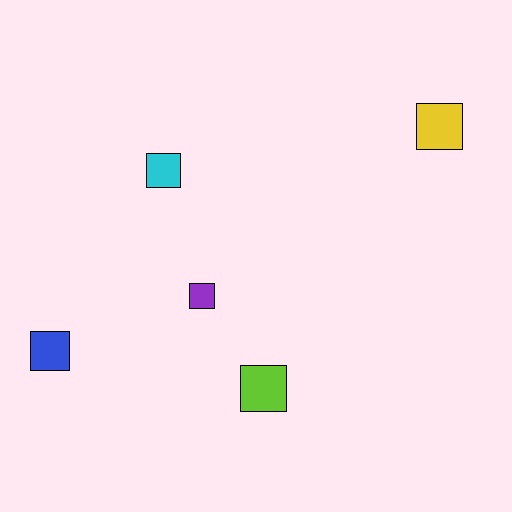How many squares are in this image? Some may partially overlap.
There are 5 squares.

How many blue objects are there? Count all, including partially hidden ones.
There is 1 blue object.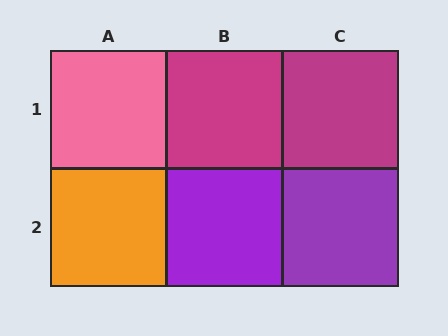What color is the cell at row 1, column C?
Magenta.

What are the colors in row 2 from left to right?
Orange, purple, purple.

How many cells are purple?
2 cells are purple.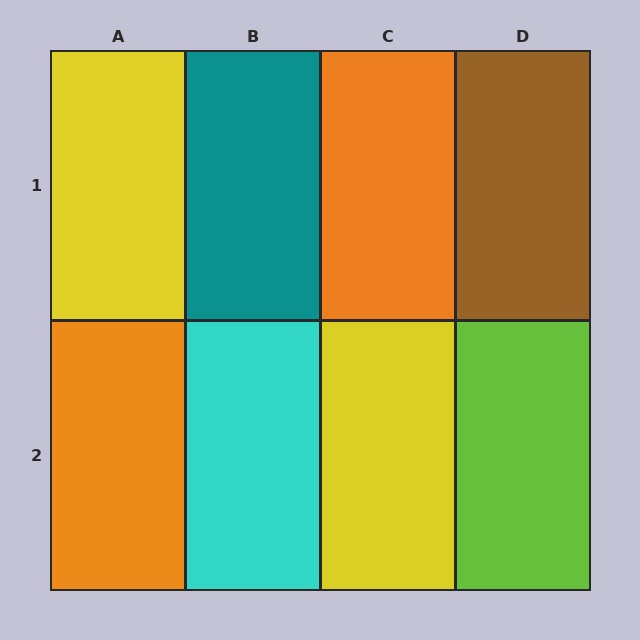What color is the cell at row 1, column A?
Yellow.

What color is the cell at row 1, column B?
Teal.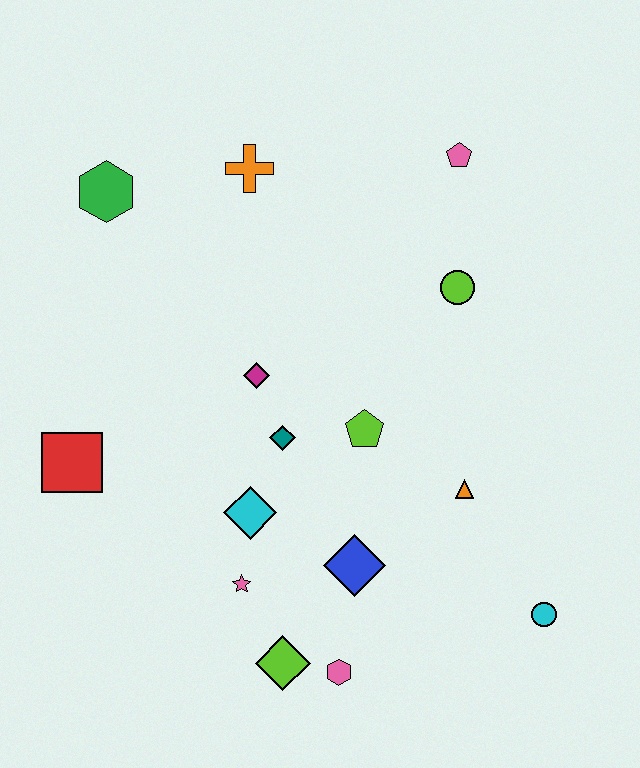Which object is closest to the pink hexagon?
The lime diamond is closest to the pink hexagon.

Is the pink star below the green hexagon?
Yes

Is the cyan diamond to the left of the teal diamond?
Yes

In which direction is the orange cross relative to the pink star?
The orange cross is above the pink star.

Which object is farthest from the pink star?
The pink pentagon is farthest from the pink star.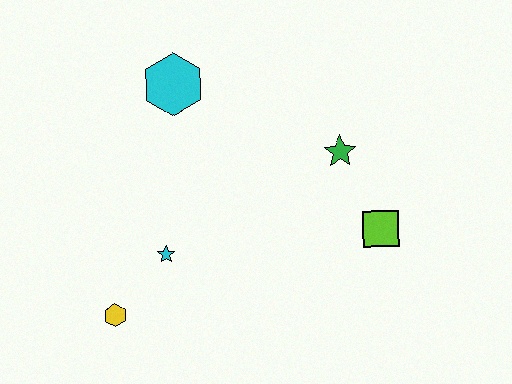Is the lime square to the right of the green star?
Yes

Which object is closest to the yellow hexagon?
The cyan star is closest to the yellow hexagon.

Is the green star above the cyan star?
Yes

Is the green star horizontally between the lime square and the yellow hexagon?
Yes